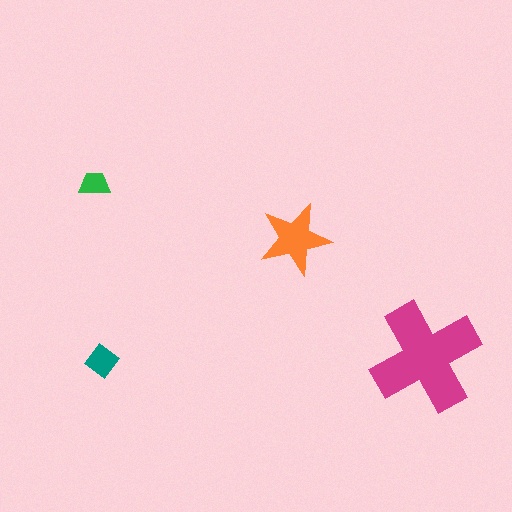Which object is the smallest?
The green trapezoid.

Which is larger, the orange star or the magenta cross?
The magenta cross.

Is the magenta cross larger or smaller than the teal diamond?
Larger.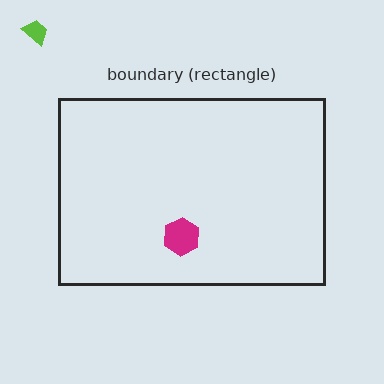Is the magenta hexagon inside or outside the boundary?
Inside.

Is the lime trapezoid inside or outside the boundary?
Outside.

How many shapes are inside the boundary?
1 inside, 1 outside.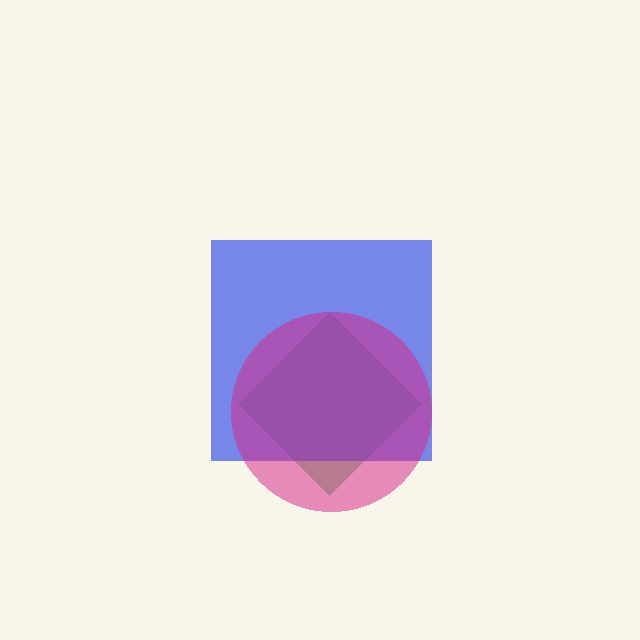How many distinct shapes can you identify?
There are 3 distinct shapes: a green diamond, a blue square, a magenta circle.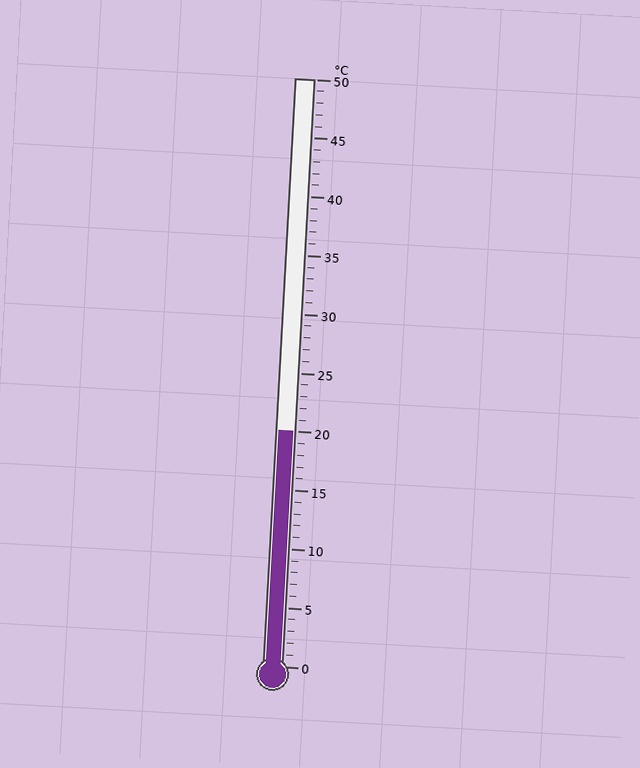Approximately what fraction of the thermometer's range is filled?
The thermometer is filled to approximately 40% of its range.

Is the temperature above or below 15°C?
The temperature is above 15°C.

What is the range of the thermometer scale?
The thermometer scale ranges from 0°C to 50°C.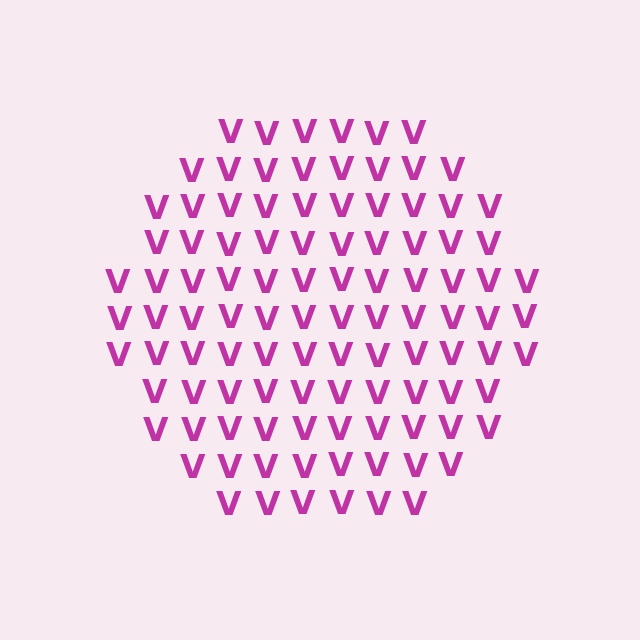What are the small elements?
The small elements are letter V's.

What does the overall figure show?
The overall figure shows a circle.